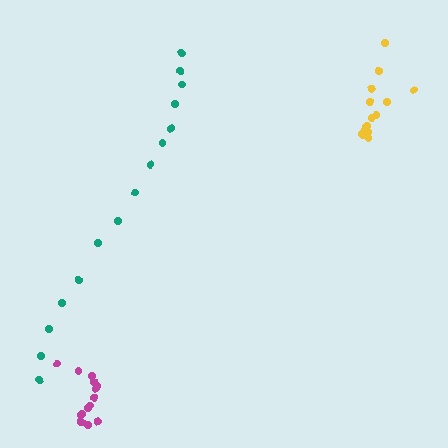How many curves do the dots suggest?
There are 3 distinct paths.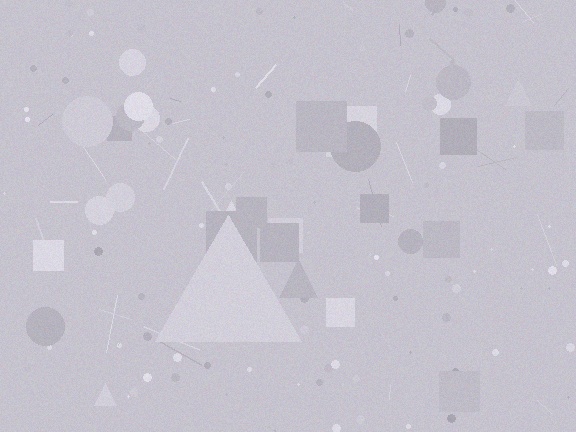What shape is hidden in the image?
A triangle is hidden in the image.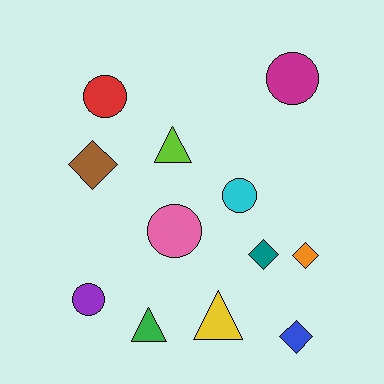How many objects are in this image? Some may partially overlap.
There are 12 objects.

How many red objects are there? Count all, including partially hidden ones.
There is 1 red object.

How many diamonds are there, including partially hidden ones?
There are 4 diamonds.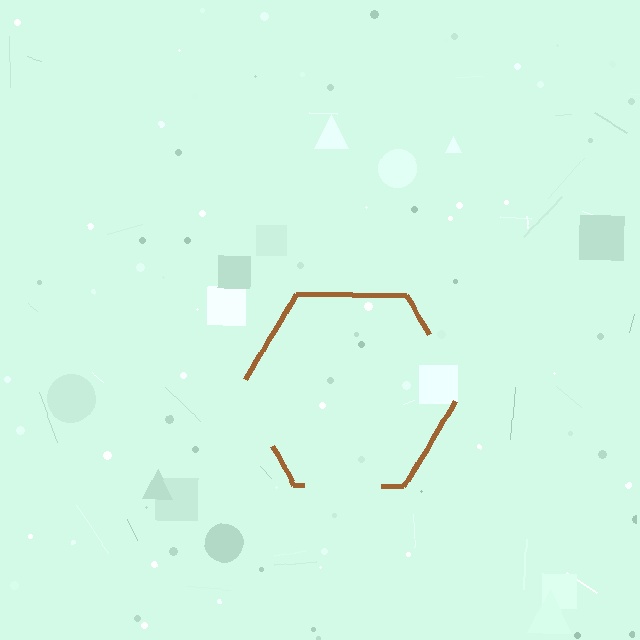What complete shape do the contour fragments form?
The contour fragments form a hexagon.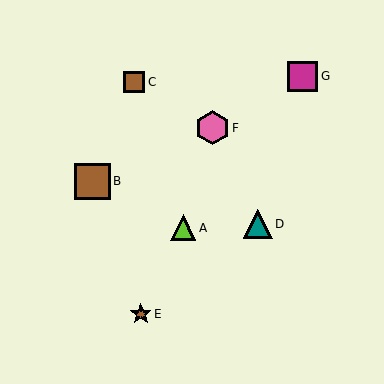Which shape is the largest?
The brown square (labeled B) is the largest.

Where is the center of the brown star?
The center of the brown star is at (141, 314).